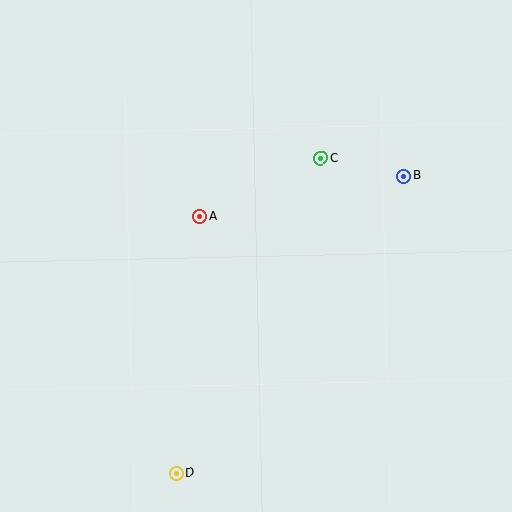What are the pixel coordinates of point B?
Point B is at (404, 176).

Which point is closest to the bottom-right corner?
Point D is closest to the bottom-right corner.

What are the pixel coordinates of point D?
Point D is at (176, 473).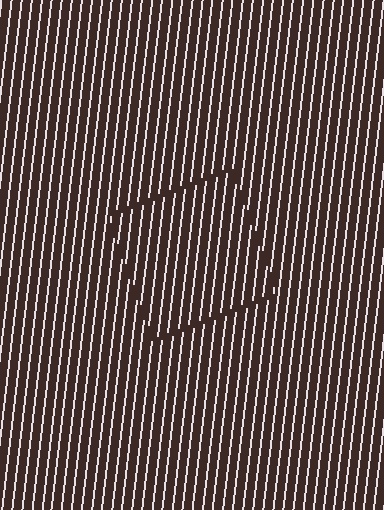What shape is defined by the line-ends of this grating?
An illusory square. The interior of the shape contains the same grating, shifted by half a period — the contour is defined by the phase discontinuity where line-ends from the inner and outer gratings abut.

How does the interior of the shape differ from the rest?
The interior of the shape contains the same grating, shifted by half a period — the contour is defined by the phase discontinuity where line-ends from the inner and outer gratings abut.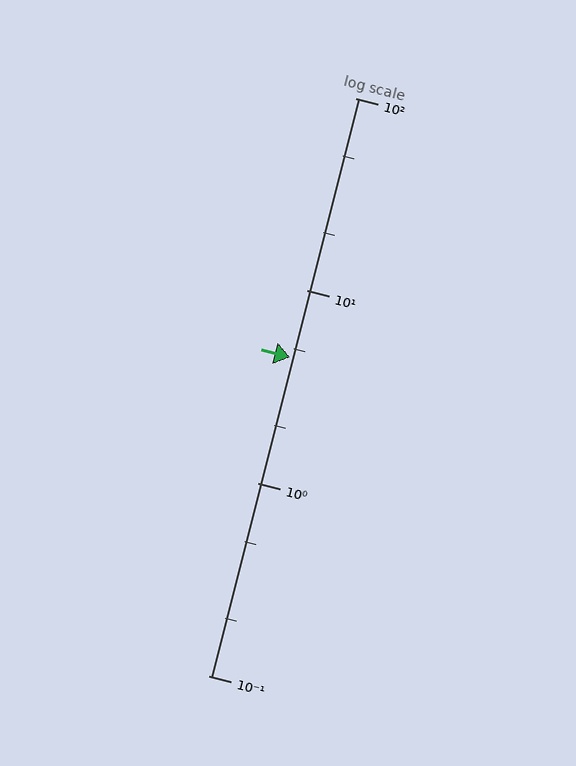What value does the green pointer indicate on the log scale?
The pointer indicates approximately 4.5.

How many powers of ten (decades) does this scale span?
The scale spans 3 decades, from 0.1 to 100.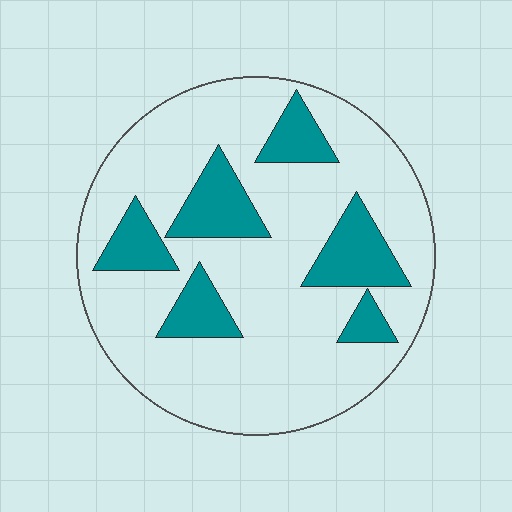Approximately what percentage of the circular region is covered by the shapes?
Approximately 20%.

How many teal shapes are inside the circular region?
6.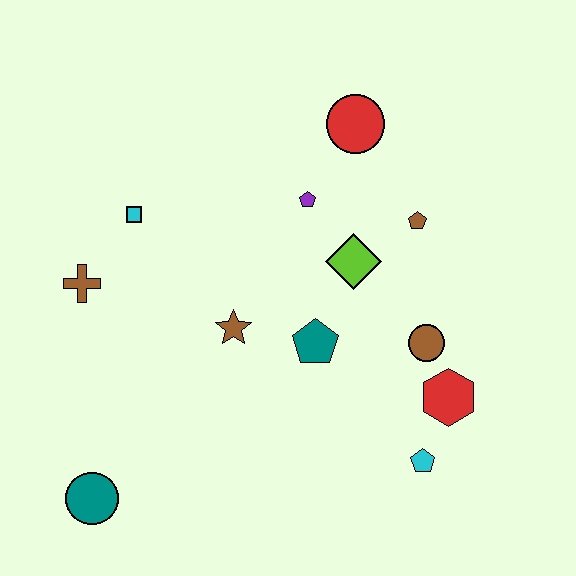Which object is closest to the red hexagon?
The brown circle is closest to the red hexagon.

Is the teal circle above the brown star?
No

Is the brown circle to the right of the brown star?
Yes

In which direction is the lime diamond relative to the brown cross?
The lime diamond is to the right of the brown cross.